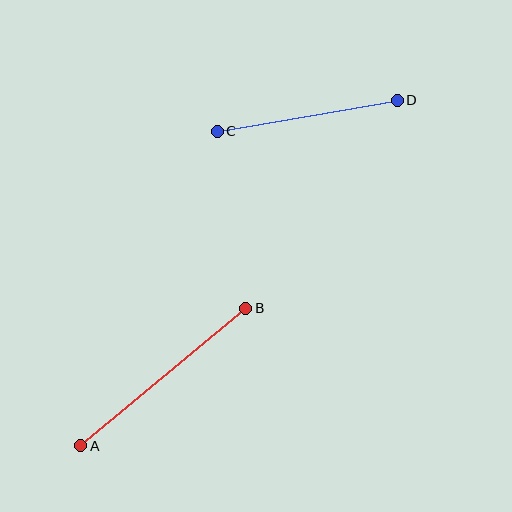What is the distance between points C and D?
The distance is approximately 183 pixels.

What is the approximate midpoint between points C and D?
The midpoint is at approximately (307, 116) pixels.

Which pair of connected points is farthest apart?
Points A and B are farthest apart.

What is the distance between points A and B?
The distance is approximately 215 pixels.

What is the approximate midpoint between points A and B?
The midpoint is at approximately (163, 377) pixels.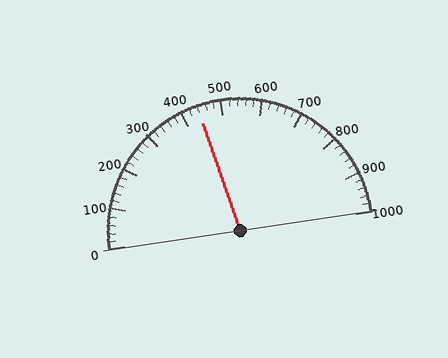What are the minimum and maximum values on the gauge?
The gauge ranges from 0 to 1000.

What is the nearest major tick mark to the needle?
The nearest major tick mark is 400.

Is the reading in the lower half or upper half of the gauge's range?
The reading is in the lower half of the range (0 to 1000).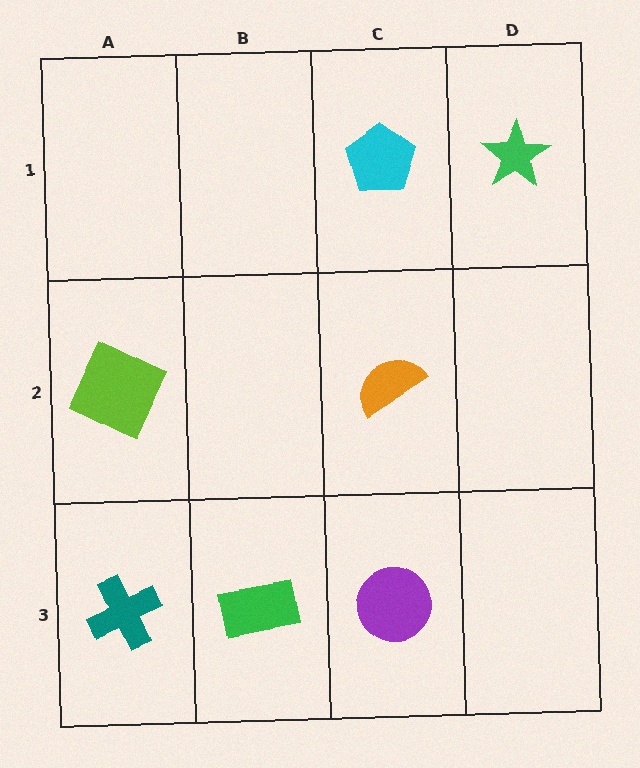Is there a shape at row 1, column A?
No, that cell is empty.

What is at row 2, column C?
An orange semicircle.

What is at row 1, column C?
A cyan pentagon.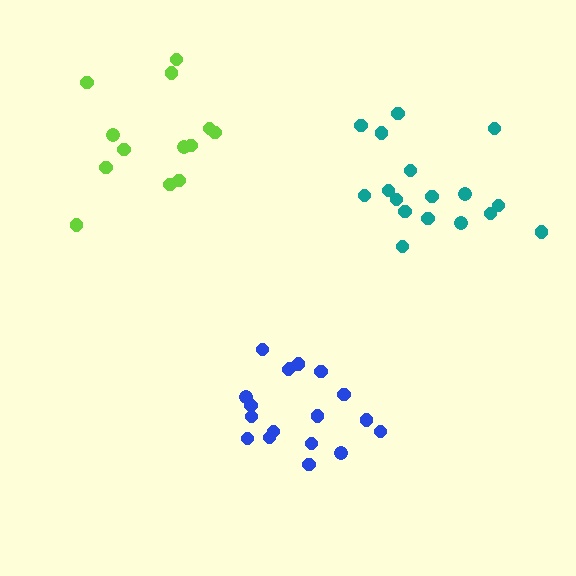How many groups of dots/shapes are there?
There are 3 groups.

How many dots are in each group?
Group 1: 18 dots, Group 2: 17 dots, Group 3: 13 dots (48 total).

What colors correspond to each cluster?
The clusters are colored: blue, teal, lime.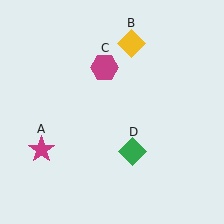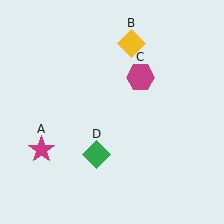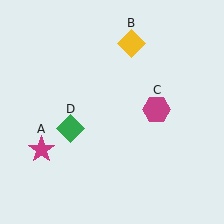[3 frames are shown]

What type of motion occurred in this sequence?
The magenta hexagon (object C), green diamond (object D) rotated clockwise around the center of the scene.